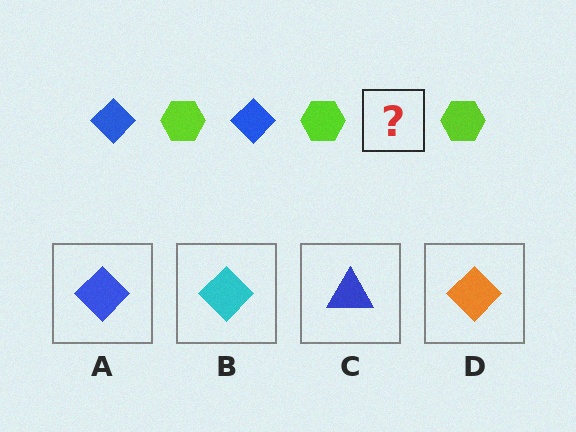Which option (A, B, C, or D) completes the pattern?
A.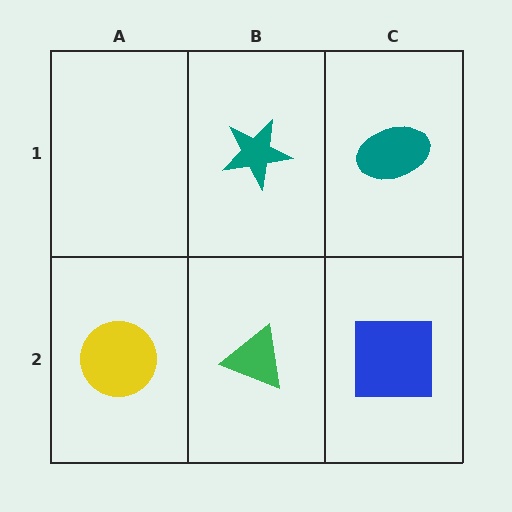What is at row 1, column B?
A teal star.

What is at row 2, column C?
A blue square.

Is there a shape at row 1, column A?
No, that cell is empty.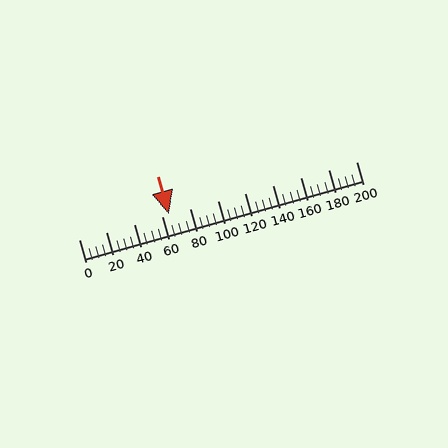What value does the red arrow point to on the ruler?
The red arrow points to approximately 65.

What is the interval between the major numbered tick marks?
The major tick marks are spaced 20 units apart.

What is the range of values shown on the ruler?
The ruler shows values from 0 to 200.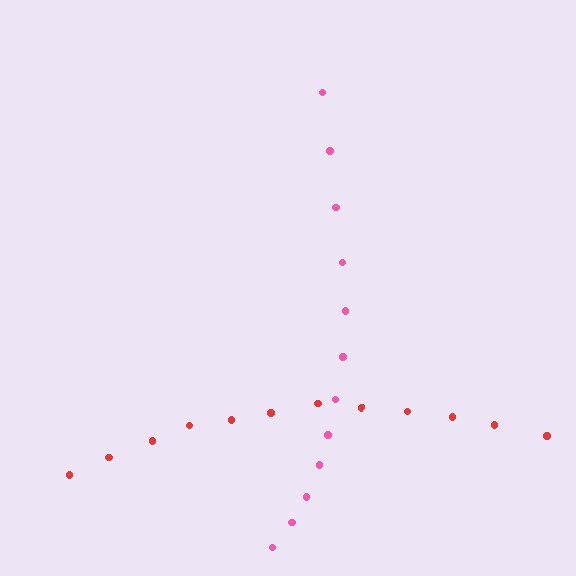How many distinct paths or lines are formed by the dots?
There are 2 distinct paths.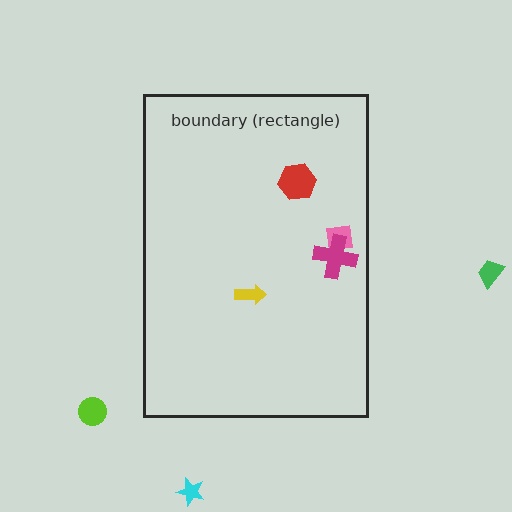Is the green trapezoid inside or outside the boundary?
Outside.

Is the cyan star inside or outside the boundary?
Outside.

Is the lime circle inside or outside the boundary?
Outside.